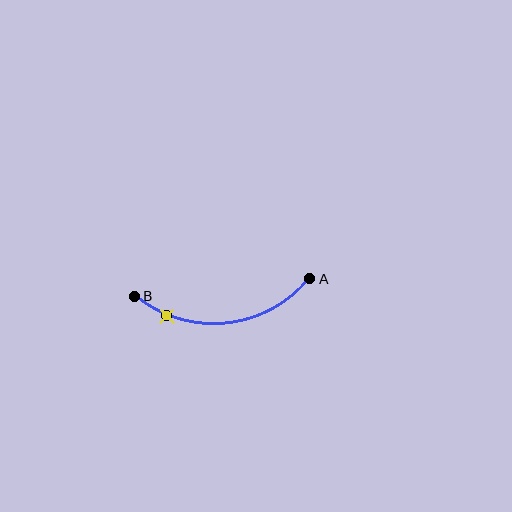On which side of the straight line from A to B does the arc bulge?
The arc bulges below the straight line connecting A and B.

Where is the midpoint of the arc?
The arc midpoint is the point on the curve farthest from the straight line joining A and B. It sits below that line.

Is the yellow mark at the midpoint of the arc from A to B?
No. The yellow mark lies on the arc but is closer to endpoint B. The arc midpoint would be at the point on the curve equidistant along the arc from both A and B.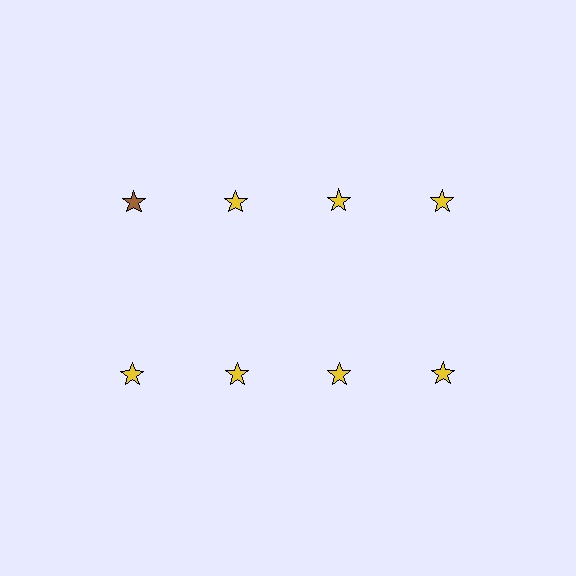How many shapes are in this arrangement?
There are 8 shapes arranged in a grid pattern.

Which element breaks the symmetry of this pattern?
The brown star in the top row, leftmost column breaks the symmetry. All other shapes are yellow stars.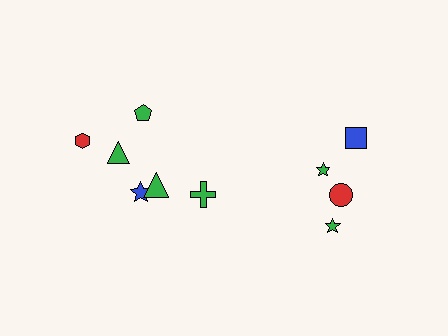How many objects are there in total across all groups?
There are 10 objects.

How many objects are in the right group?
There are 4 objects.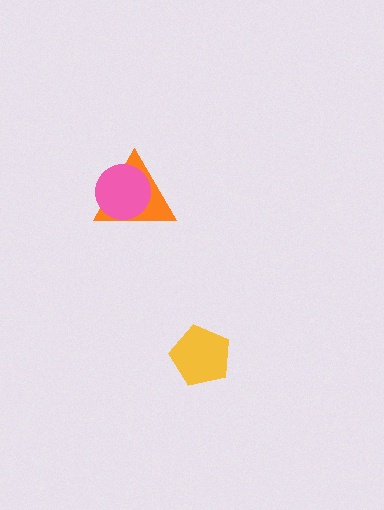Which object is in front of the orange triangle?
The pink circle is in front of the orange triangle.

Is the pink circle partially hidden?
No, no other shape covers it.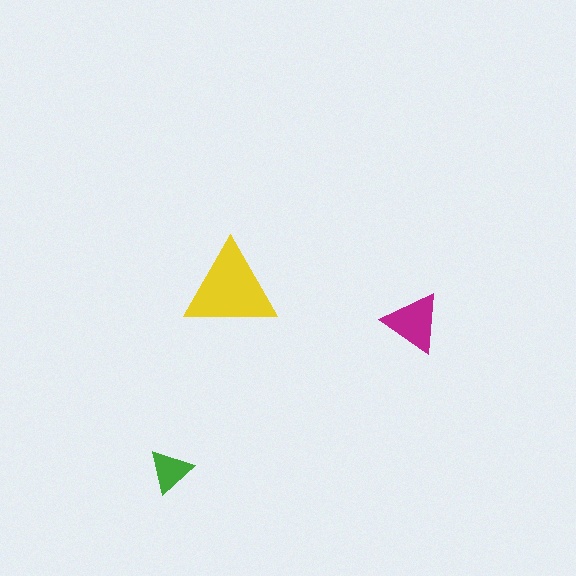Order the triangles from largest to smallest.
the yellow one, the magenta one, the green one.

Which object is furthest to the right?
The magenta triangle is rightmost.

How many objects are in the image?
There are 3 objects in the image.